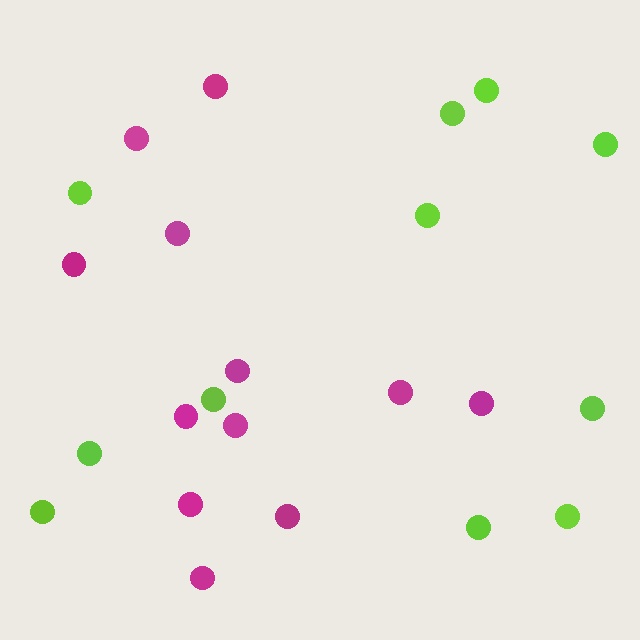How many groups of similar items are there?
There are 2 groups: one group of magenta circles (12) and one group of lime circles (11).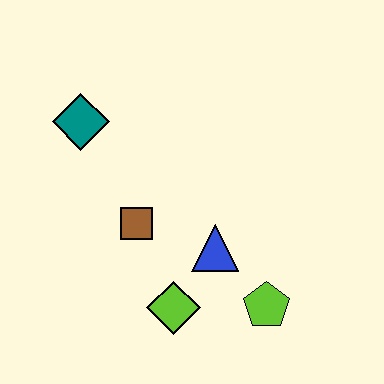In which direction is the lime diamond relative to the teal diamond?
The lime diamond is below the teal diamond.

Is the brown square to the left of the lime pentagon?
Yes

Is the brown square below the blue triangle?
No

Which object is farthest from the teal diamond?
The lime pentagon is farthest from the teal diamond.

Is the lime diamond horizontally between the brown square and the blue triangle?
Yes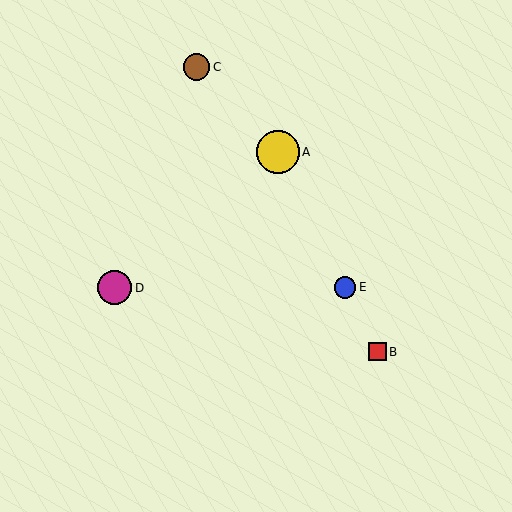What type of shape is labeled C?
Shape C is a brown circle.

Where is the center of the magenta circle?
The center of the magenta circle is at (115, 288).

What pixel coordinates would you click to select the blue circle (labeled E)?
Click at (345, 287) to select the blue circle E.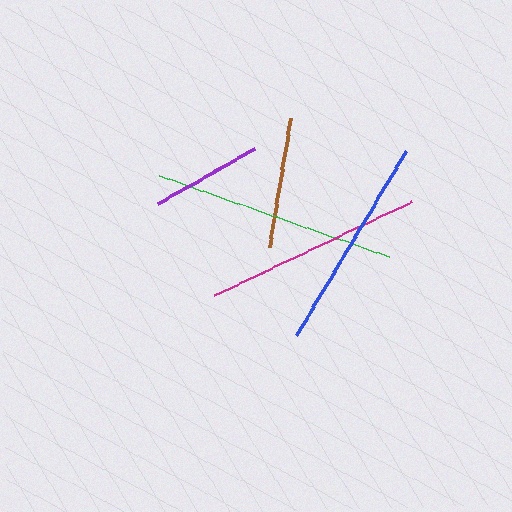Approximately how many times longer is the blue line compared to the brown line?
The blue line is approximately 1.7 times the length of the brown line.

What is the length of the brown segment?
The brown segment is approximately 130 pixels long.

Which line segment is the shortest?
The purple line is the shortest at approximately 111 pixels.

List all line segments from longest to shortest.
From longest to shortest: green, magenta, blue, brown, purple.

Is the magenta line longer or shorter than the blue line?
The magenta line is longer than the blue line.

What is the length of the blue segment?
The blue segment is approximately 215 pixels long.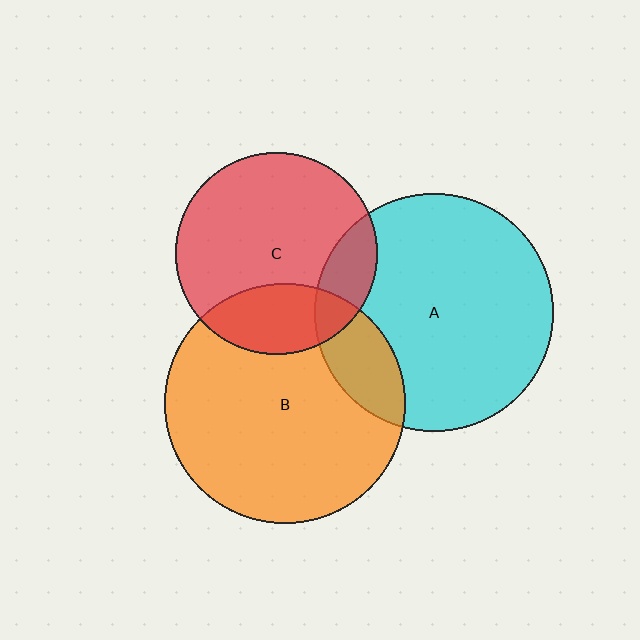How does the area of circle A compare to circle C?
Approximately 1.4 times.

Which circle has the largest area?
Circle B (orange).